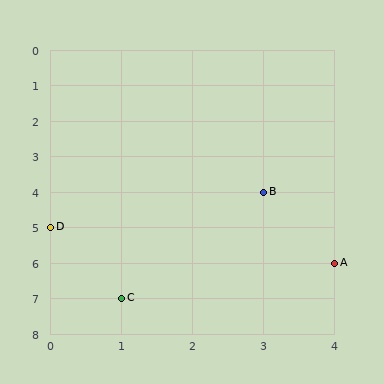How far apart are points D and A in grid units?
Points D and A are 4 columns and 1 row apart (about 4.1 grid units diagonally).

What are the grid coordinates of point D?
Point D is at grid coordinates (0, 5).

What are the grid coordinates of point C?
Point C is at grid coordinates (1, 7).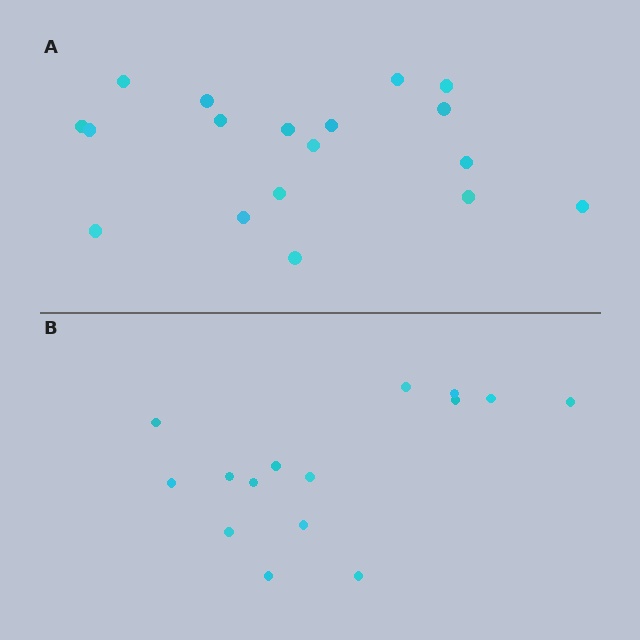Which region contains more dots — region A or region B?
Region A (the top region) has more dots.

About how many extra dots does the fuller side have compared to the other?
Region A has just a few more — roughly 2 or 3 more dots than region B.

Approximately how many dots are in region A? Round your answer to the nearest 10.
About 20 dots. (The exact count is 18, which rounds to 20.)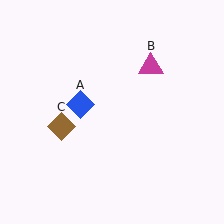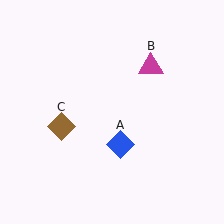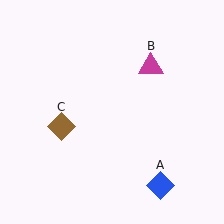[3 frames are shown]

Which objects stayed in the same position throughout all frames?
Magenta triangle (object B) and brown diamond (object C) remained stationary.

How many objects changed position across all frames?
1 object changed position: blue diamond (object A).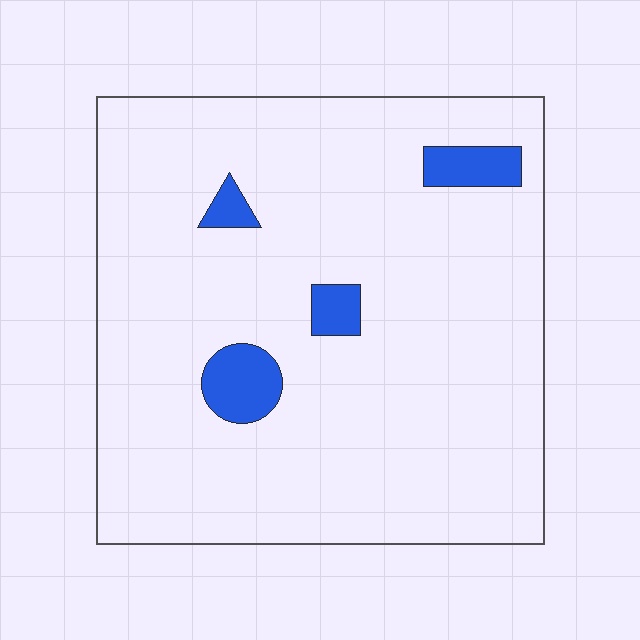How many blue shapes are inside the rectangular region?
4.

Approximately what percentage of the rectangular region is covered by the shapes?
Approximately 5%.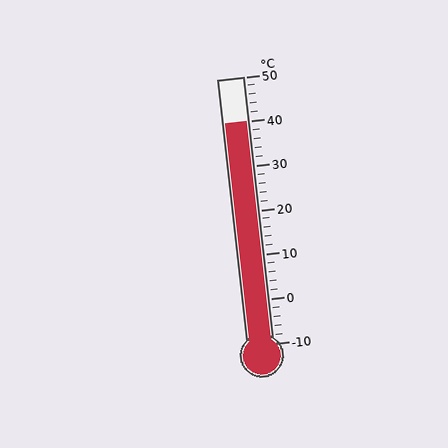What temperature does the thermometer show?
The thermometer shows approximately 40°C.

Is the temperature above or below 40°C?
The temperature is at 40°C.